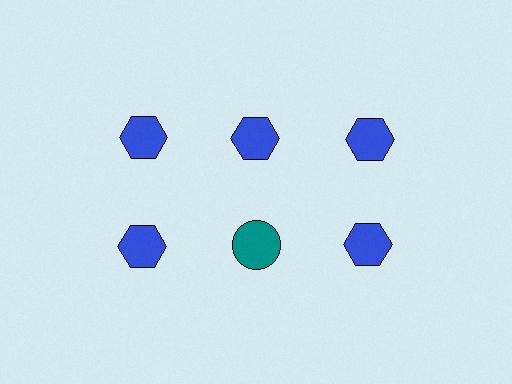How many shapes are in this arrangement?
There are 6 shapes arranged in a grid pattern.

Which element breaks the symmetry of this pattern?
The teal circle in the second row, second from left column breaks the symmetry. All other shapes are blue hexagons.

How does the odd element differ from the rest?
It differs in both color (teal instead of blue) and shape (circle instead of hexagon).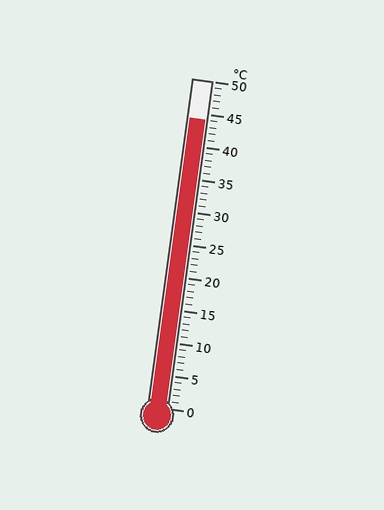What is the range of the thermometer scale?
The thermometer scale ranges from 0°C to 50°C.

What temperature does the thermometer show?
The thermometer shows approximately 44°C.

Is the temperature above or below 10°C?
The temperature is above 10°C.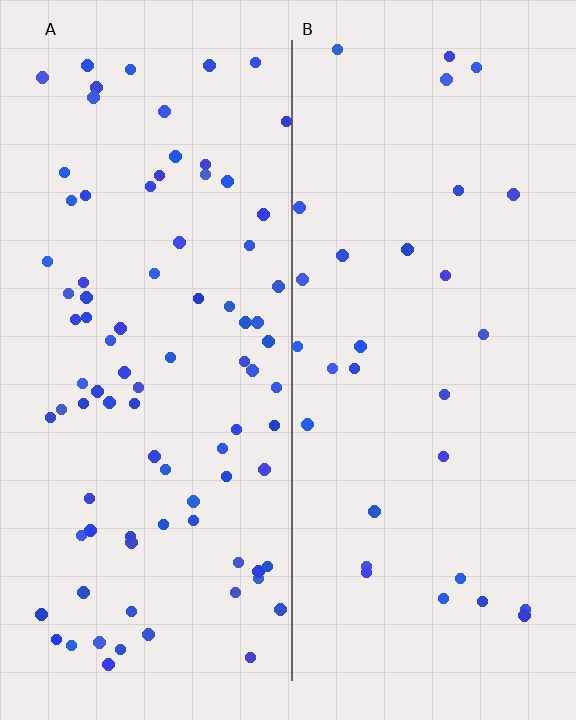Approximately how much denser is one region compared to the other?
Approximately 2.9× — region A over region B.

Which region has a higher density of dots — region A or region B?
A (the left).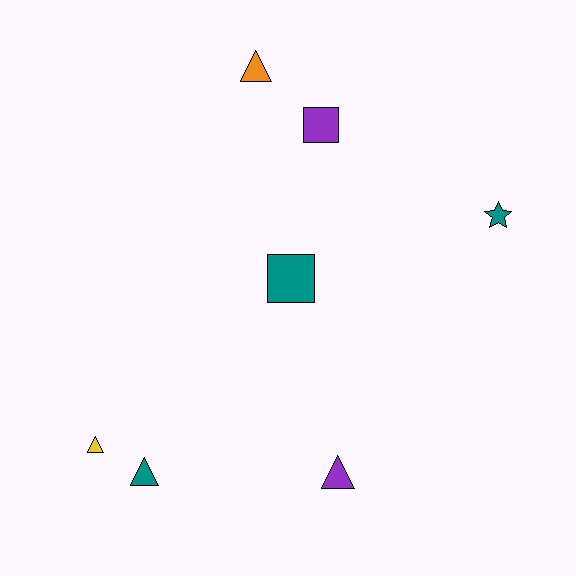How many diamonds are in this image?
There are no diamonds.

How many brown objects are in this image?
There are no brown objects.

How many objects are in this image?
There are 7 objects.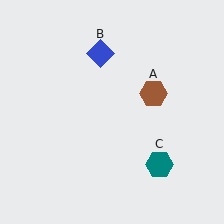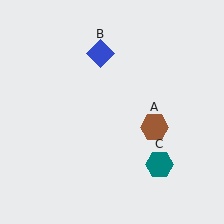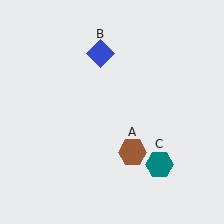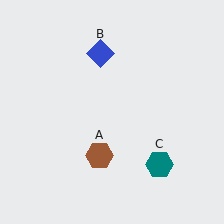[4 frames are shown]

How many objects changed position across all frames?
1 object changed position: brown hexagon (object A).